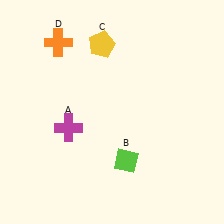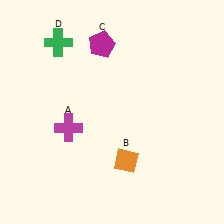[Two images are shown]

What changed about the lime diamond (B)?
In Image 1, B is lime. In Image 2, it changed to orange.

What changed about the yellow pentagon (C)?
In Image 1, C is yellow. In Image 2, it changed to magenta.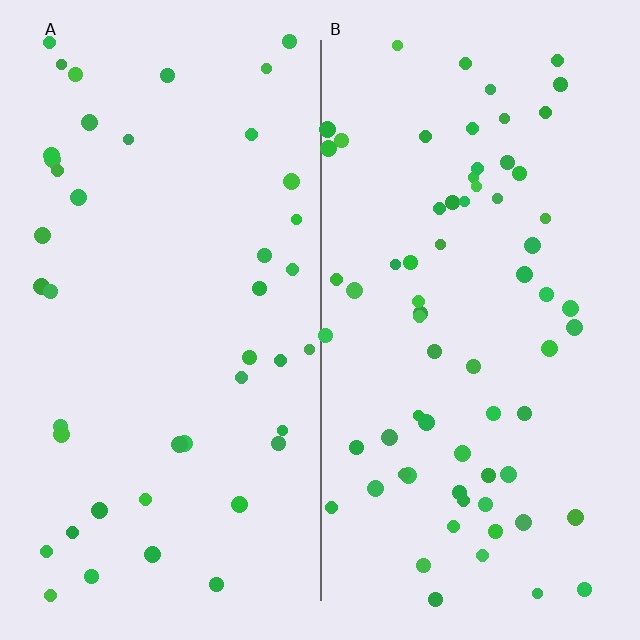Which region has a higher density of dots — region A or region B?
B (the right).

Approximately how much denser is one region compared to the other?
Approximately 1.6× — region B over region A.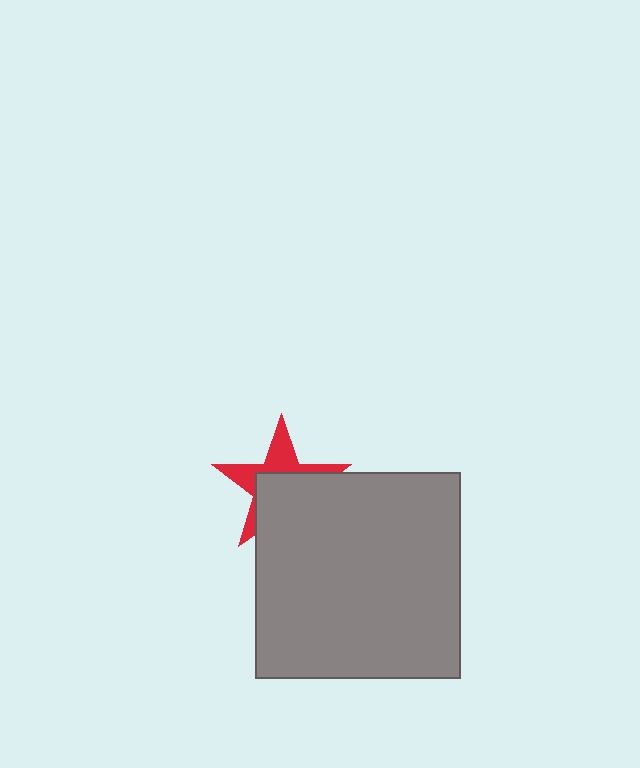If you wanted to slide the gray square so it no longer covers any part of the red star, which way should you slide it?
Slide it down — that is the most direct way to separate the two shapes.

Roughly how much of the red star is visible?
A small part of it is visible (roughly 43%).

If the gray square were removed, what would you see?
You would see the complete red star.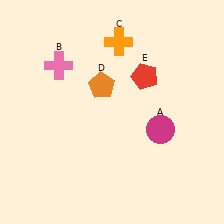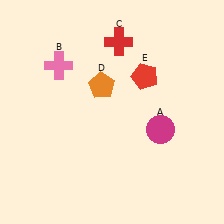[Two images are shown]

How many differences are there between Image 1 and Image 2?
There is 1 difference between the two images.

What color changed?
The cross (C) changed from orange in Image 1 to red in Image 2.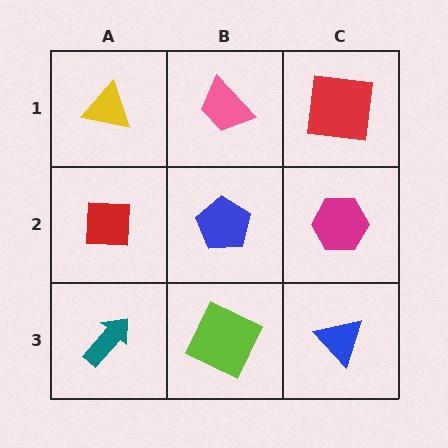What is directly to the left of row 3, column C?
A lime square.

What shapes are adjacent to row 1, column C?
A magenta hexagon (row 2, column C), a pink trapezoid (row 1, column B).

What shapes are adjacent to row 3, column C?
A magenta hexagon (row 2, column C), a lime square (row 3, column B).